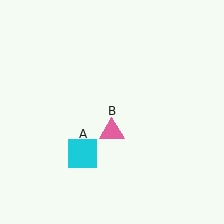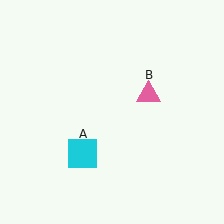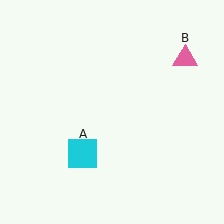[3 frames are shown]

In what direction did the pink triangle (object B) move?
The pink triangle (object B) moved up and to the right.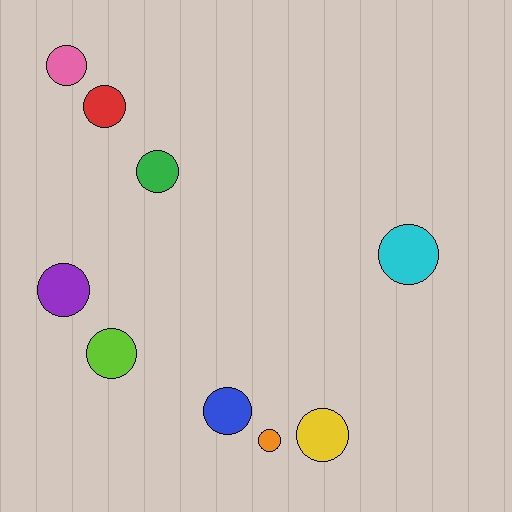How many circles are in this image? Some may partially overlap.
There are 9 circles.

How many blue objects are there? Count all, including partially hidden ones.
There is 1 blue object.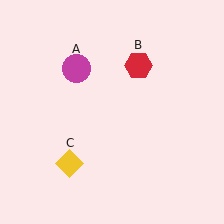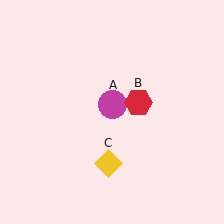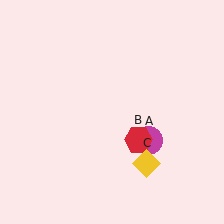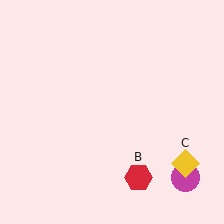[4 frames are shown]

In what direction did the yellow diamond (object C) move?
The yellow diamond (object C) moved right.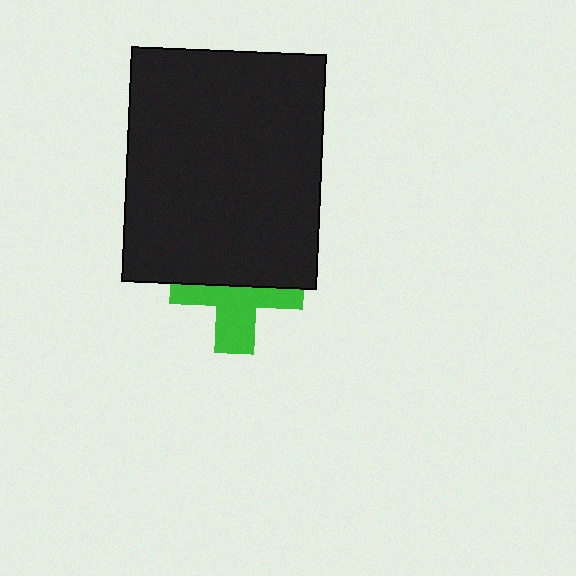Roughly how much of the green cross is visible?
About half of it is visible (roughly 49%).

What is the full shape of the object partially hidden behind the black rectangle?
The partially hidden object is a green cross.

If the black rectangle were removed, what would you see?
You would see the complete green cross.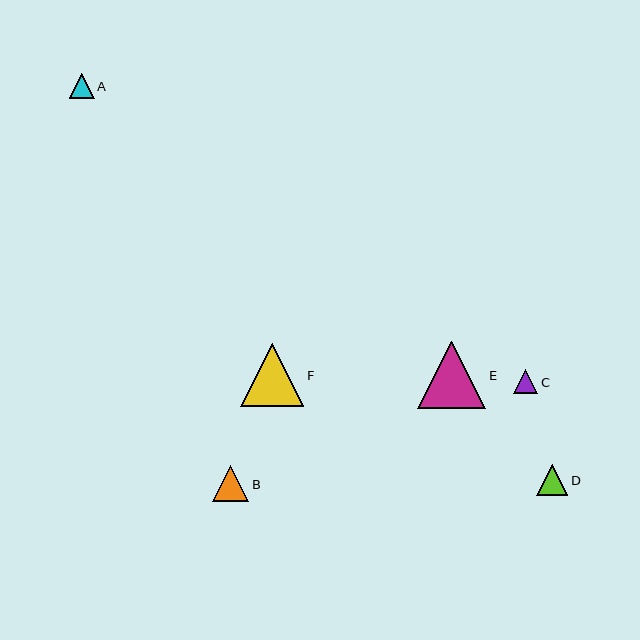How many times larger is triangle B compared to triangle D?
Triangle B is approximately 1.2 times the size of triangle D.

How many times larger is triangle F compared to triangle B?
Triangle F is approximately 1.8 times the size of triangle B.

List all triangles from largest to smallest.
From largest to smallest: E, F, B, D, A, C.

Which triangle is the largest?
Triangle E is the largest with a size of approximately 68 pixels.